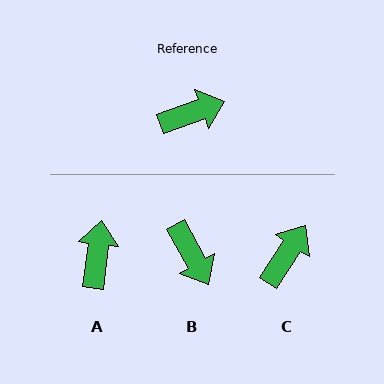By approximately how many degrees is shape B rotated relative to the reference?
Approximately 80 degrees clockwise.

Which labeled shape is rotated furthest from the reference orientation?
B, about 80 degrees away.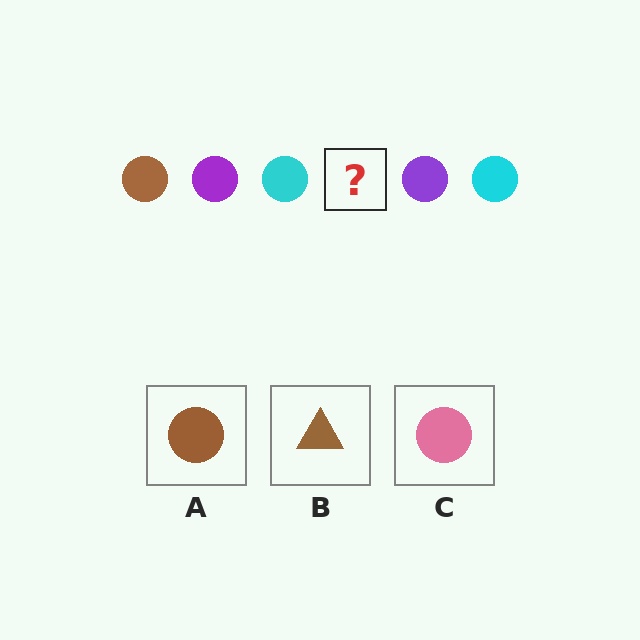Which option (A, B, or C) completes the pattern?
A.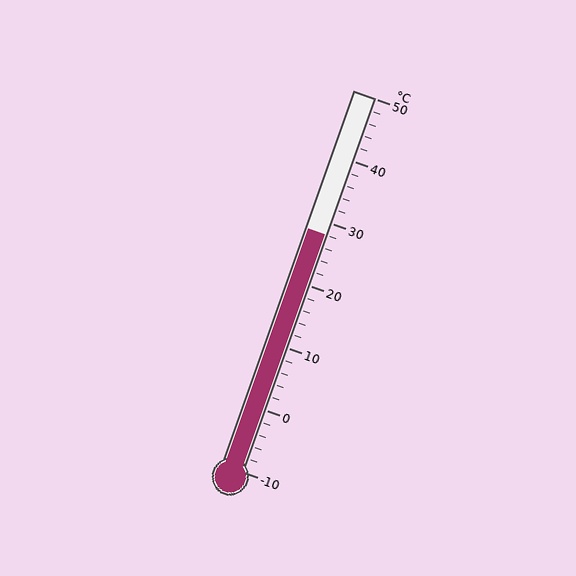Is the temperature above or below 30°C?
The temperature is below 30°C.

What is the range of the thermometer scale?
The thermometer scale ranges from -10°C to 50°C.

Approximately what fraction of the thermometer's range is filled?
The thermometer is filled to approximately 65% of its range.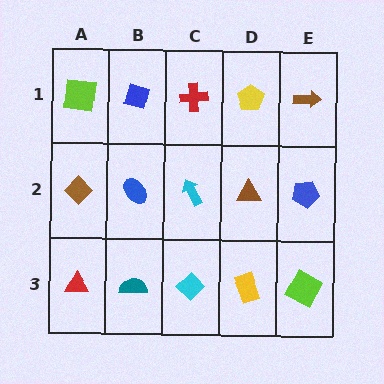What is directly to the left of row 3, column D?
A cyan diamond.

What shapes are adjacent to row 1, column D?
A brown triangle (row 2, column D), a red cross (row 1, column C), a brown arrow (row 1, column E).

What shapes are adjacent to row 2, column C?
A red cross (row 1, column C), a cyan diamond (row 3, column C), a blue ellipse (row 2, column B), a brown triangle (row 2, column D).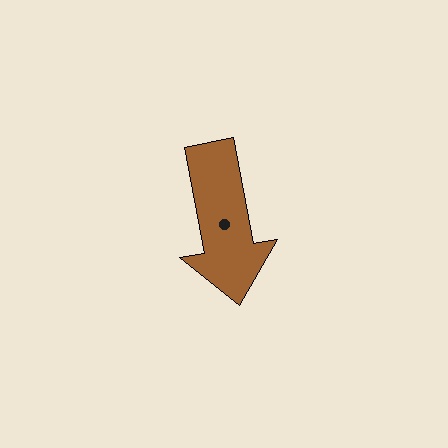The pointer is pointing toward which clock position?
Roughly 6 o'clock.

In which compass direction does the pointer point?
South.